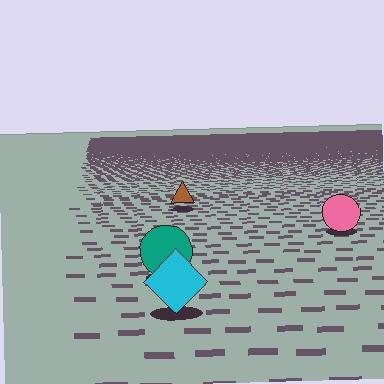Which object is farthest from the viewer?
The brown triangle is farthest from the viewer. It appears smaller and the ground texture around it is denser.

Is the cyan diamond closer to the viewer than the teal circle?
Yes. The cyan diamond is closer — you can tell from the texture gradient: the ground texture is coarser near it.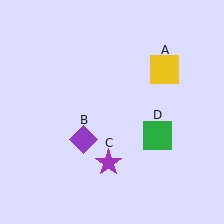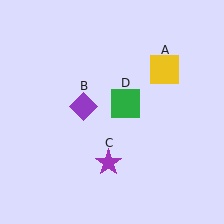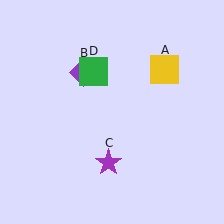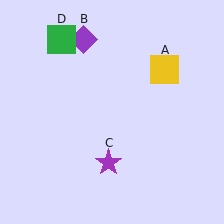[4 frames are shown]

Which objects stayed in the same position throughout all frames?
Yellow square (object A) and purple star (object C) remained stationary.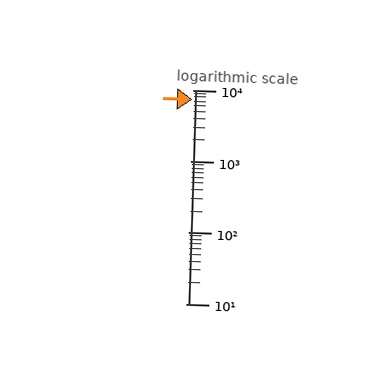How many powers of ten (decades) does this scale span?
The scale spans 3 decades, from 10 to 10000.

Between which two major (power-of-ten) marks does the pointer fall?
The pointer is between 1000 and 10000.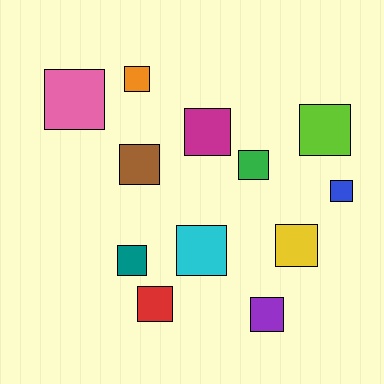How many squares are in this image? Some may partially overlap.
There are 12 squares.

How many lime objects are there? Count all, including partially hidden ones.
There is 1 lime object.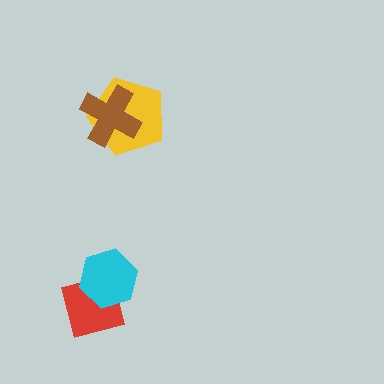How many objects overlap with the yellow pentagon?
1 object overlaps with the yellow pentagon.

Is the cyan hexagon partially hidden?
No, no other shape covers it.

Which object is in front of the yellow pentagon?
The brown cross is in front of the yellow pentagon.